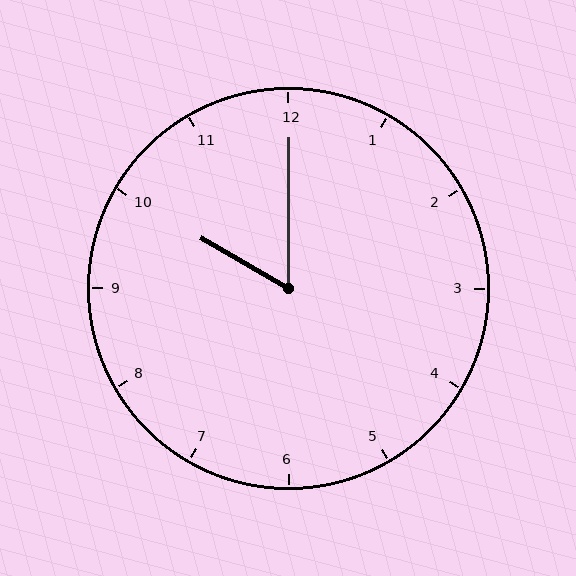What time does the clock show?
10:00.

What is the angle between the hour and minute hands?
Approximately 60 degrees.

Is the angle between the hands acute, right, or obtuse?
It is acute.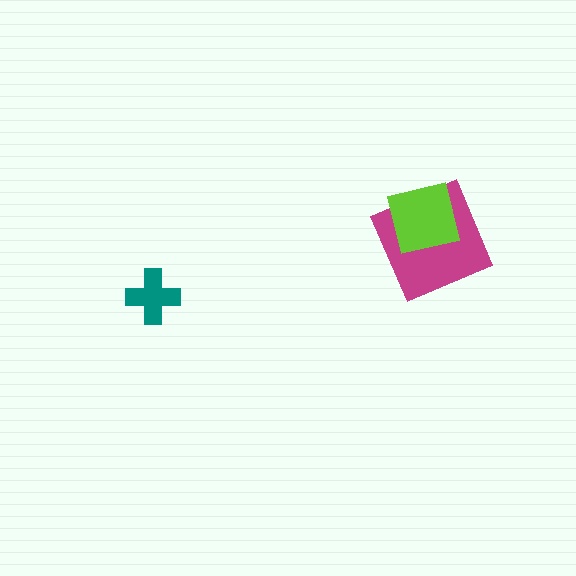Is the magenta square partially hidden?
Yes, it is partially covered by another shape.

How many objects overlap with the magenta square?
1 object overlaps with the magenta square.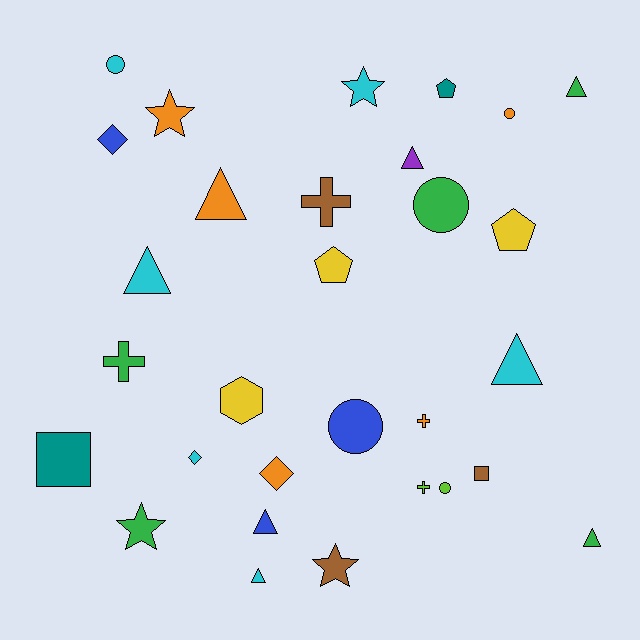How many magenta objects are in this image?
There are no magenta objects.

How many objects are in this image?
There are 30 objects.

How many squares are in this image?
There are 2 squares.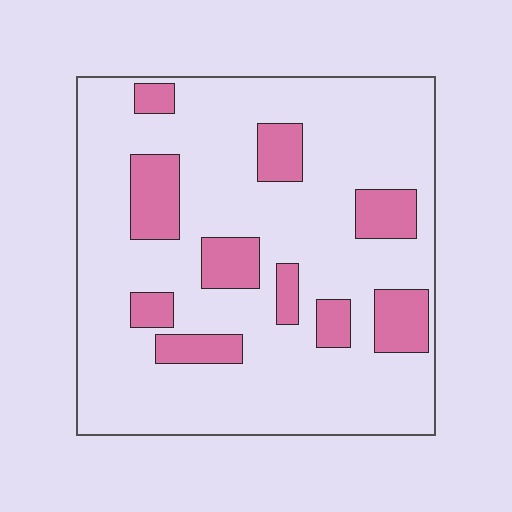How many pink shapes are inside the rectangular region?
10.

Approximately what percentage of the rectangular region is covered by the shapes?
Approximately 20%.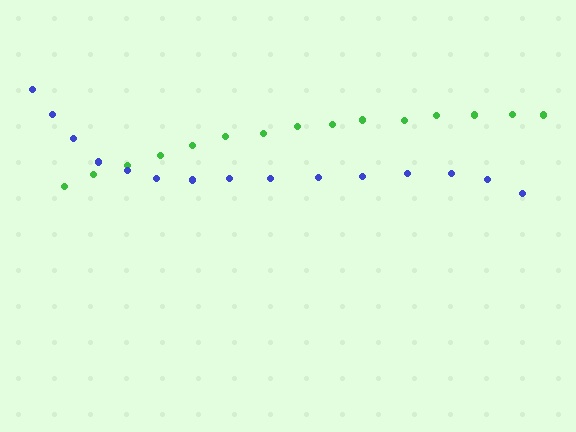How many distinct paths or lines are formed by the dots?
There are 2 distinct paths.